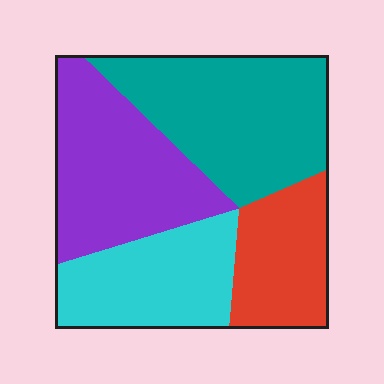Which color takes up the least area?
Red, at roughly 20%.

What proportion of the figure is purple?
Purple takes up about one quarter (1/4) of the figure.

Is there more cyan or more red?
Cyan.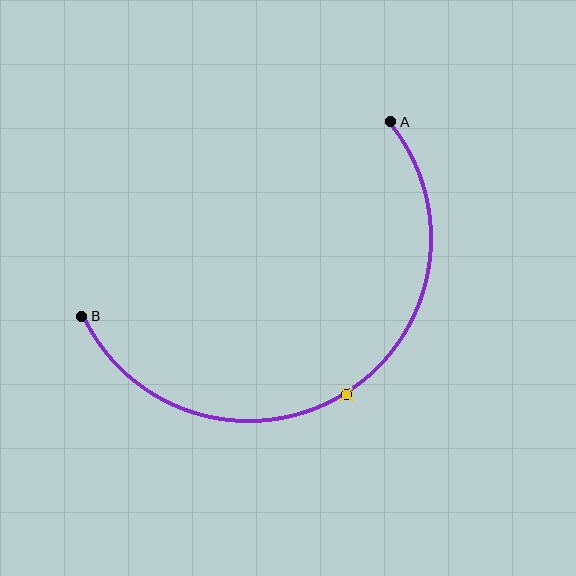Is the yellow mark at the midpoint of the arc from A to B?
Yes. The yellow mark lies on the arc at equal arc-length from both A and B — it is the arc midpoint.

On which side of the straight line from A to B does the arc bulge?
The arc bulges below the straight line connecting A and B.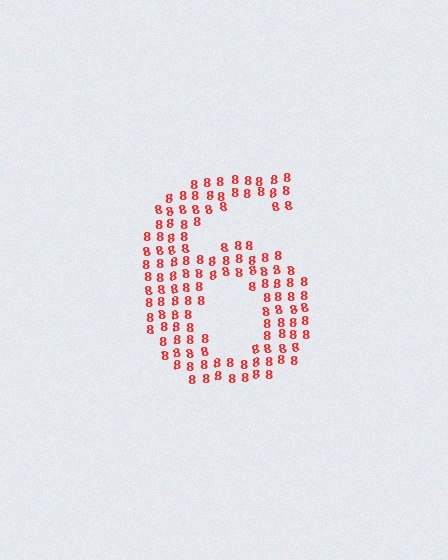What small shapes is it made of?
It is made of small digit 8's.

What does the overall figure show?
The overall figure shows the digit 6.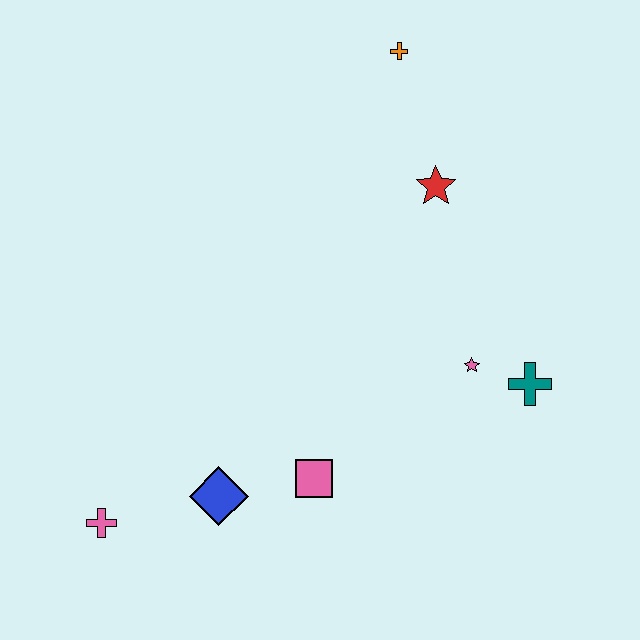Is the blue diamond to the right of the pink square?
No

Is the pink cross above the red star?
No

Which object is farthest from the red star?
The pink cross is farthest from the red star.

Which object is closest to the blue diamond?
The pink square is closest to the blue diamond.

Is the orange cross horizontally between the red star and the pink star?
No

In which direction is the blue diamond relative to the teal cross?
The blue diamond is to the left of the teal cross.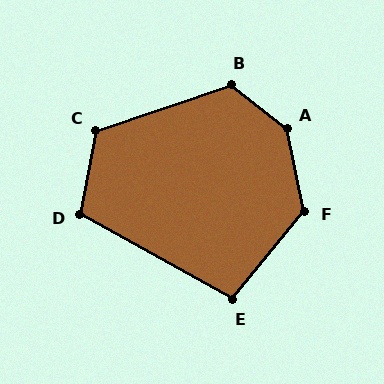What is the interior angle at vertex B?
Approximately 123 degrees (obtuse).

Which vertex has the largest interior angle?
A, at approximately 140 degrees.